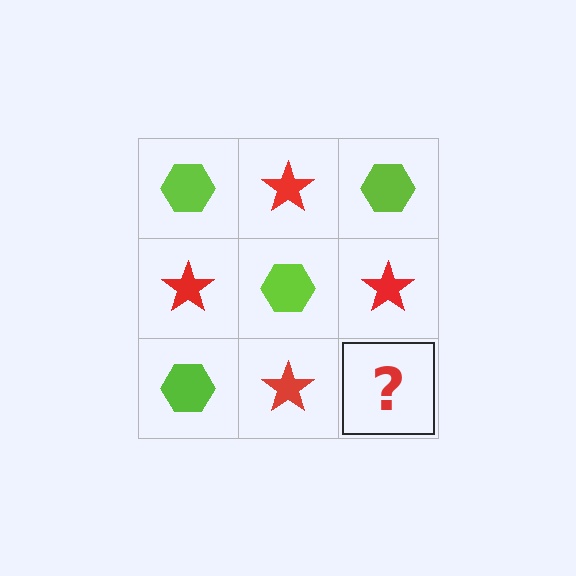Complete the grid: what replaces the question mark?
The question mark should be replaced with a lime hexagon.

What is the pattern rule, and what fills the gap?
The rule is that it alternates lime hexagon and red star in a checkerboard pattern. The gap should be filled with a lime hexagon.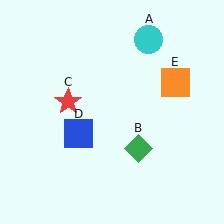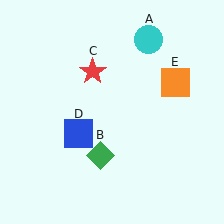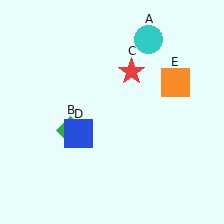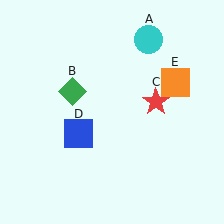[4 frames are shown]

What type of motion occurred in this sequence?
The green diamond (object B), red star (object C) rotated clockwise around the center of the scene.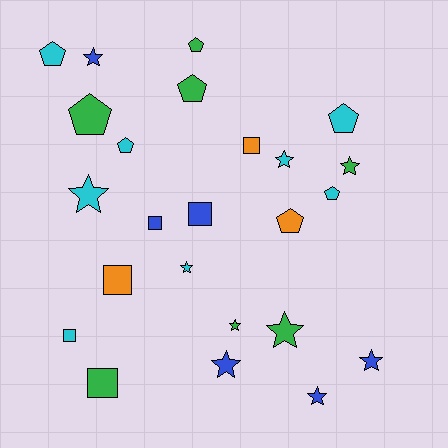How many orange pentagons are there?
There is 1 orange pentagon.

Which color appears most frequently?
Cyan, with 8 objects.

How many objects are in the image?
There are 24 objects.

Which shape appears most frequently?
Star, with 10 objects.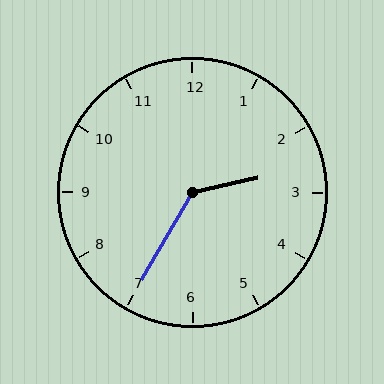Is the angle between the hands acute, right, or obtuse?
It is obtuse.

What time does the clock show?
2:35.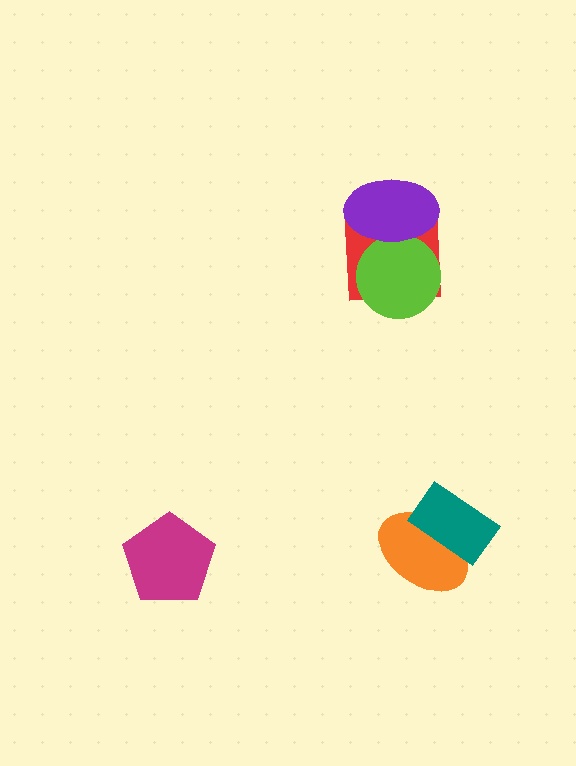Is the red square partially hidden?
Yes, it is partially covered by another shape.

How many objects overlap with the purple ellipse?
2 objects overlap with the purple ellipse.